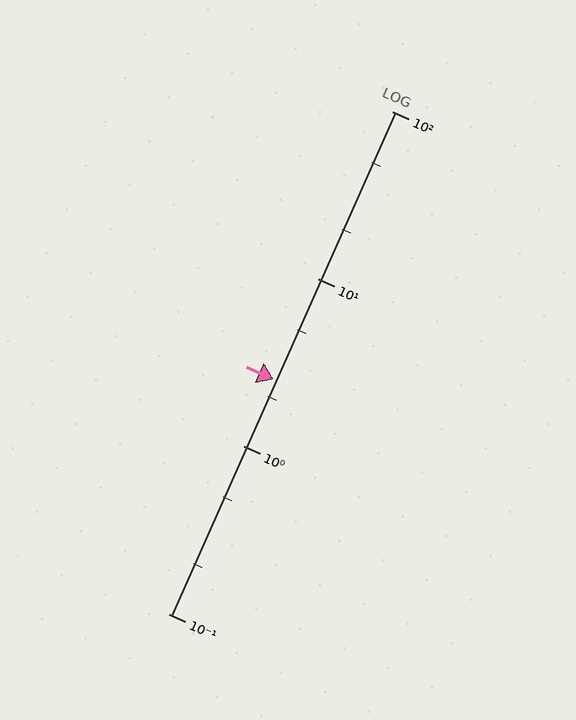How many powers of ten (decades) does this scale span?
The scale spans 3 decades, from 0.1 to 100.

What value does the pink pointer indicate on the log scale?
The pointer indicates approximately 2.5.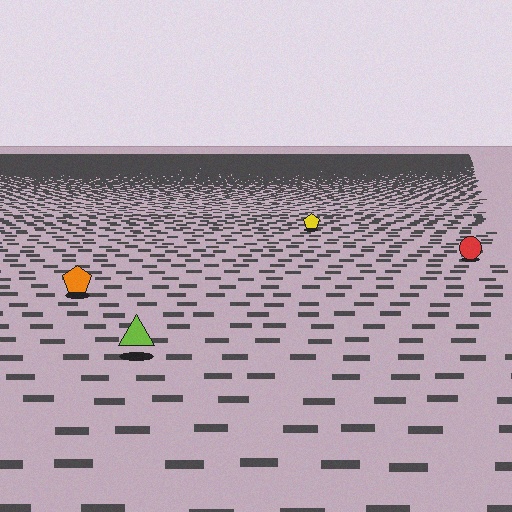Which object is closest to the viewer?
The lime triangle is closest. The texture marks near it are larger and more spread out.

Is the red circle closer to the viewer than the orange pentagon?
No. The orange pentagon is closer — you can tell from the texture gradient: the ground texture is coarser near it.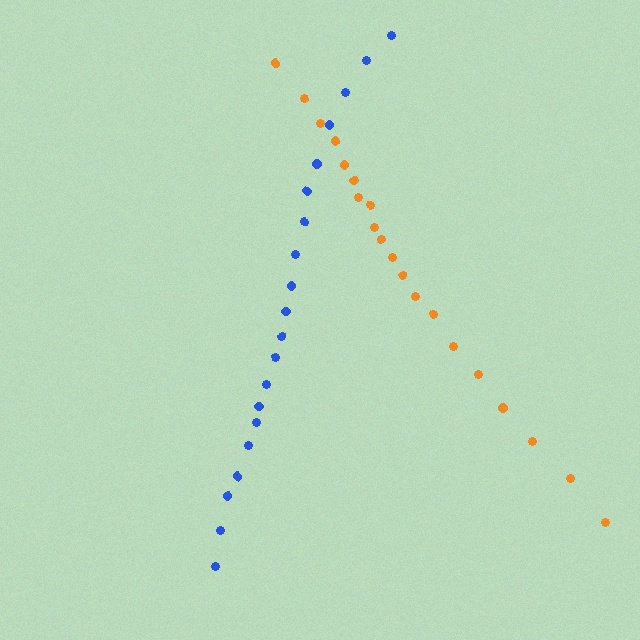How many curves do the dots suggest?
There are 2 distinct paths.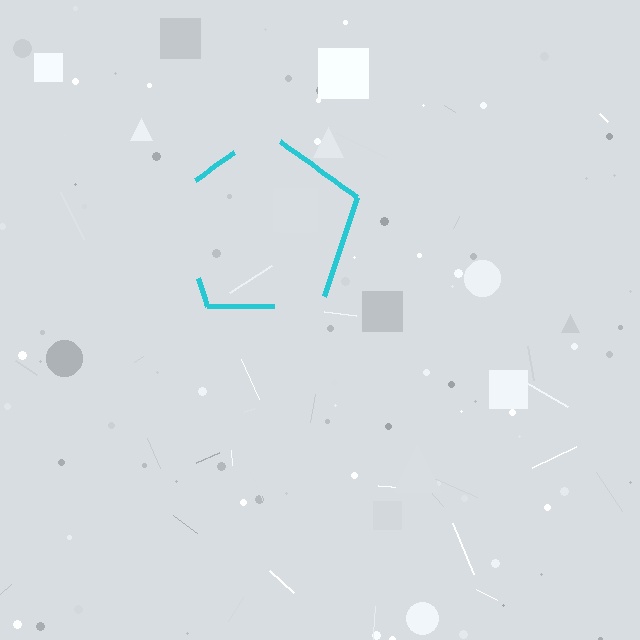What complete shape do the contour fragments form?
The contour fragments form a pentagon.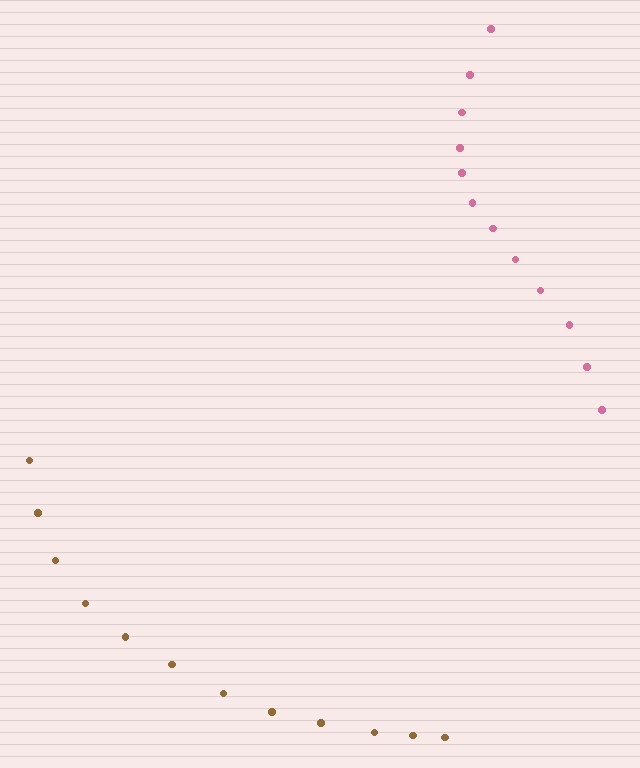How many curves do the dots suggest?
There are 2 distinct paths.